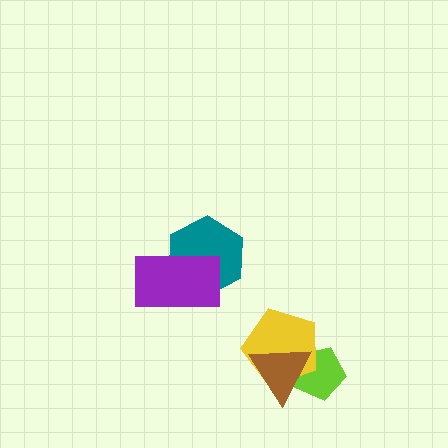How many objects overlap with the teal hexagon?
1 object overlaps with the teal hexagon.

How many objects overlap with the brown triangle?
2 objects overlap with the brown triangle.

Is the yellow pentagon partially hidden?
Yes, it is partially covered by another shape.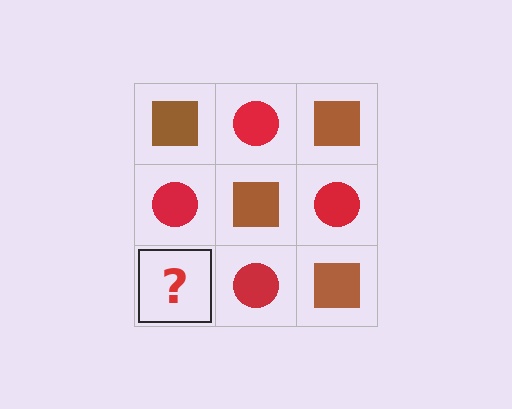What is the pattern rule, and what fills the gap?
The rule is that it alternates brown square and red circle in a checkerboard pattern. The gap should be filled with a brown square.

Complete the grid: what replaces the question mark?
The question mark should be replaced with a brown square.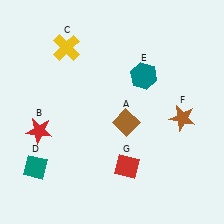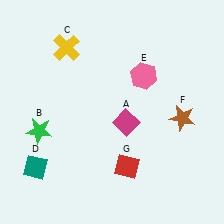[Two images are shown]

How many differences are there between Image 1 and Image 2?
There are 3 differences between the two images.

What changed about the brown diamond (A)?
In Image 1, A is brown. In Image 2, it changed to magenta.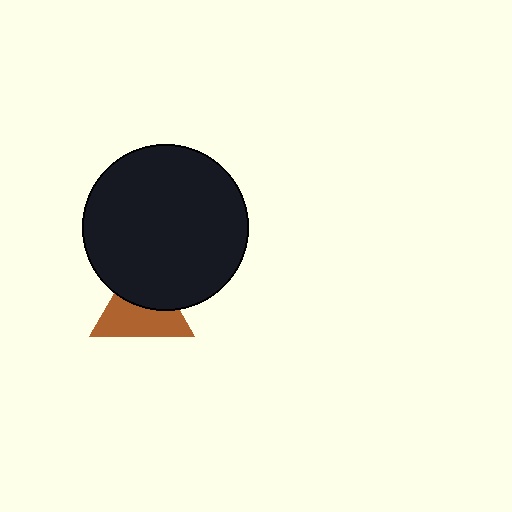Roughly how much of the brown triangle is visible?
About half of it is visible (roughly 57%).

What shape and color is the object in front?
The object in front is a black circle.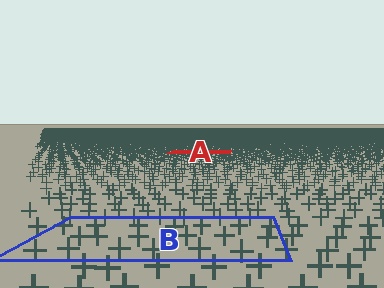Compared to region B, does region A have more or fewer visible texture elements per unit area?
Region A has more texture elements per unit area — they are packed more densely because it is farther away.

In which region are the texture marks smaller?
The texture marks are smaller in region A, because it is farther away.